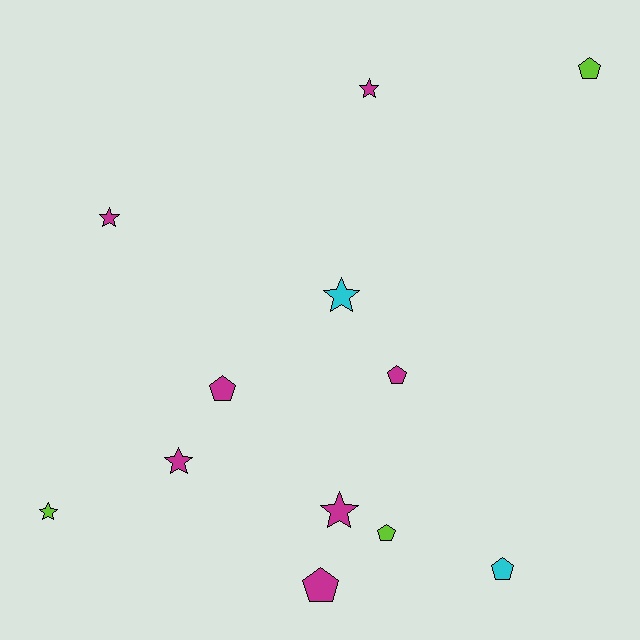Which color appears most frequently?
Magenta, with 7 objects.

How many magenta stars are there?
There are 4 magenta stars.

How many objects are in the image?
There are 12 objects.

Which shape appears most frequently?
Pentagon, with 6 objects.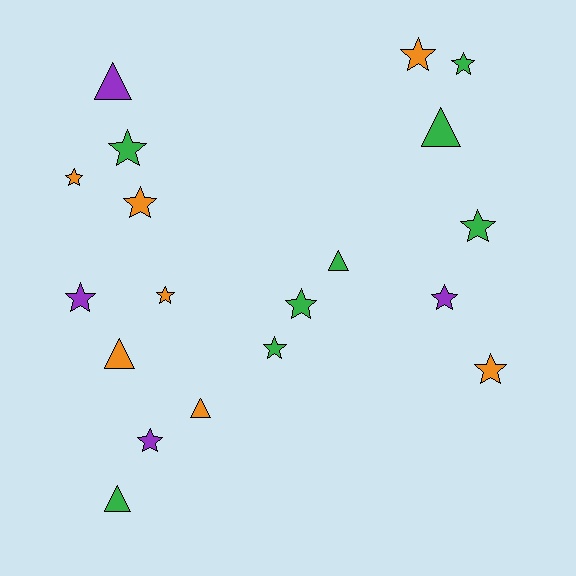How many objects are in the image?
There are 19 objects.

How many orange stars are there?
There are 5 orange stars.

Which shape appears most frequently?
Star, with 13 objects.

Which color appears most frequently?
Green, with 8 objects.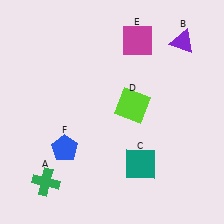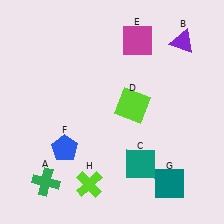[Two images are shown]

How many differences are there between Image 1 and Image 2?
There are 2 differences between the two images.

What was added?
A teal square (G), a lime cross (H) were added in Image 2.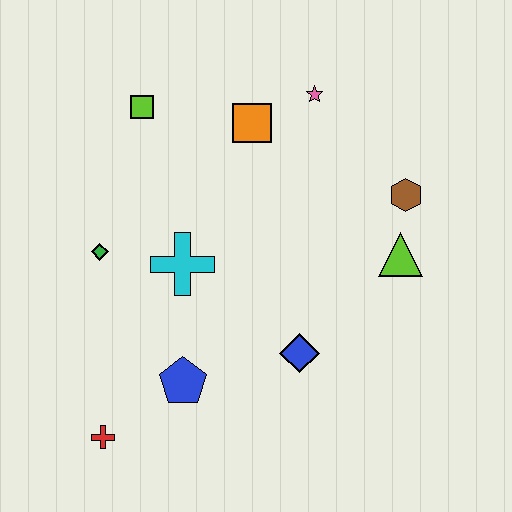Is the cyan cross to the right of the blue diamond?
No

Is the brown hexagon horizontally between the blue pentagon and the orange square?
No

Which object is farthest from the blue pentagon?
The pink star is farthest from the blue pentagon.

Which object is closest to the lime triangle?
The brown hexagon is closest to the lime triangle.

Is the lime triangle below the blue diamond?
No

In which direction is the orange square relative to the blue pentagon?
The orange square is above the blue pentagon.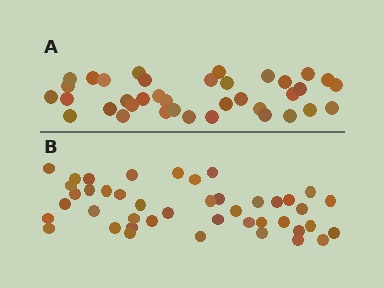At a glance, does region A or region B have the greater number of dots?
Region B (the bottom region) has more dots.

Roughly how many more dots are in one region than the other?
Region B has about 6 more dots than region A.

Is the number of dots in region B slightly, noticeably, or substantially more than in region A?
Region B has only slightly more — the two regions are fairly close. The ratio is roughly 1.2 to 1.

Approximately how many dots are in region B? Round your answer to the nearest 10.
About 40 dots. (The exact count is 43, which rounds to 40.)